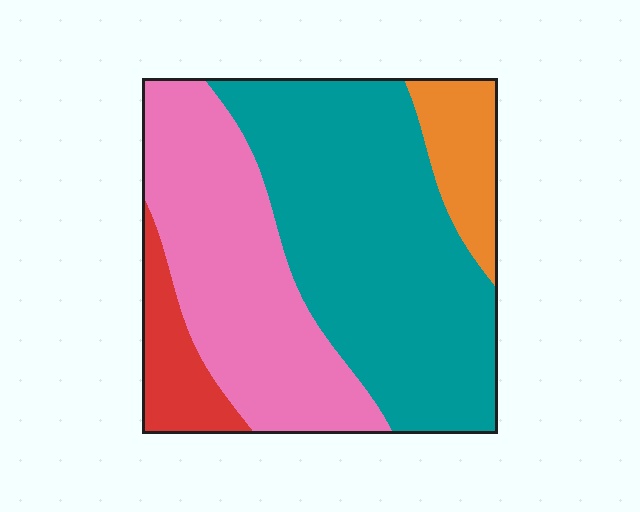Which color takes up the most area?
Teal, at roughly 50%.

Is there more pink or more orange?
Pink.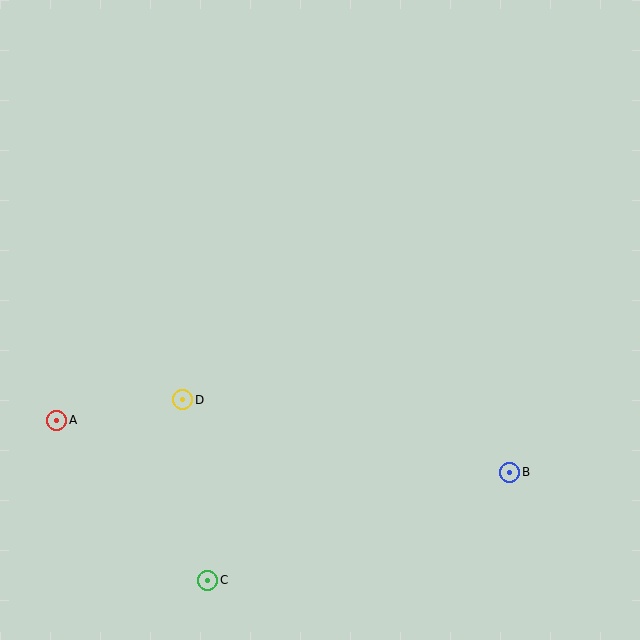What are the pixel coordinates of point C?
Point C is at (208, 580).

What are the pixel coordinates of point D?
Point D is at (183, 400).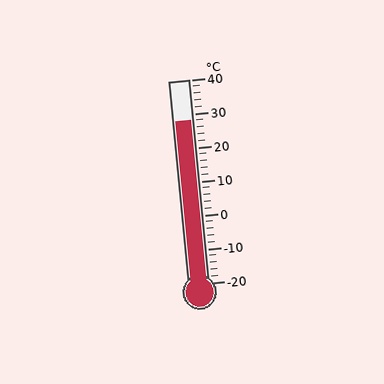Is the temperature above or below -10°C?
The temperature is above -10°C.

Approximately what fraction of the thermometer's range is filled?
The thermometer is filled to approximately 80% of its range.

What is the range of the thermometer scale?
The thermometer scale ranges from -20°C to 40°C.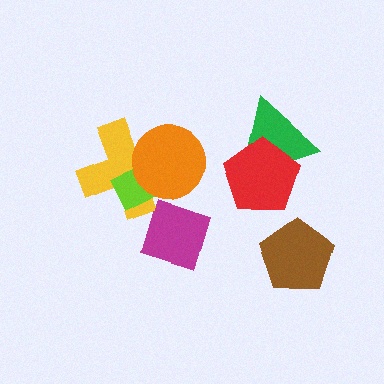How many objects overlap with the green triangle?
1 object overlaps with the green triangle.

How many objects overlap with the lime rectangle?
2 objects overlap with the lime rectangle.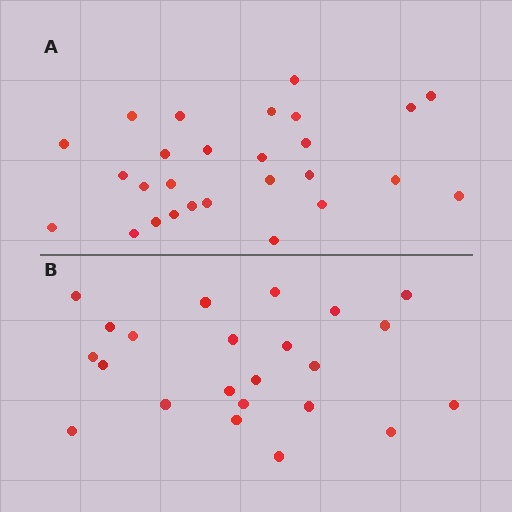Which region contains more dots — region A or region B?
Region A (the top region) has more dots.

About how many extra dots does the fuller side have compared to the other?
Region A has about 4 more dots than region B.